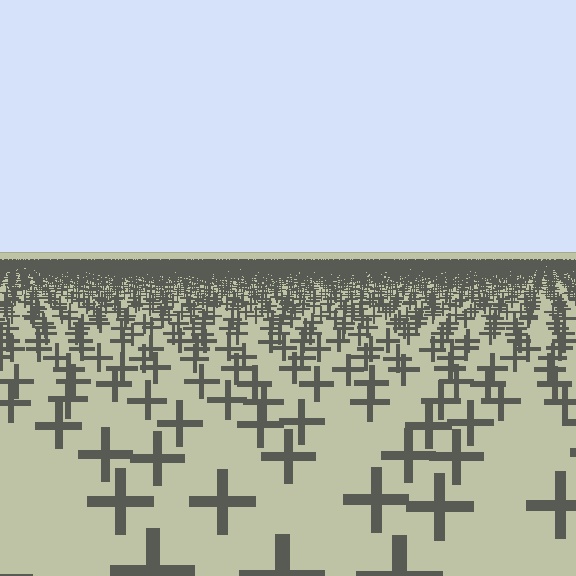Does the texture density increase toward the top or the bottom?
Density increases toward the top.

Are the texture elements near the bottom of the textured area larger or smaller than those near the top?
Larger. Near the bottom, elements are closer to the viewer and appear at a bigger on-screen size.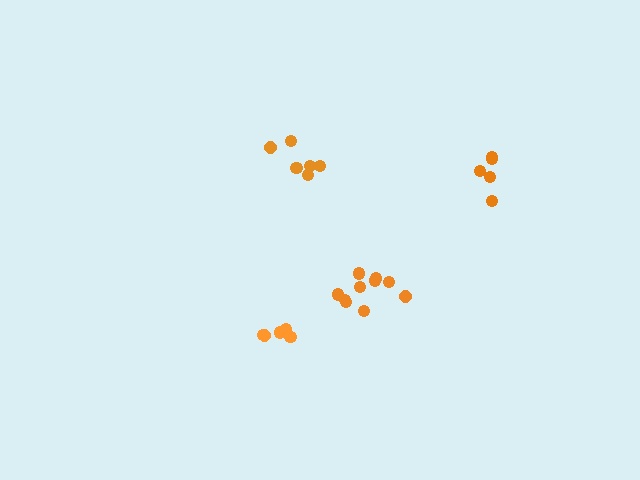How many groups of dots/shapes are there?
There are 4 groups.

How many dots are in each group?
Group 1: 5 dots, Group 2: 6 dots, Group 3: 5 dots, Group 4: 10 dots (26 total).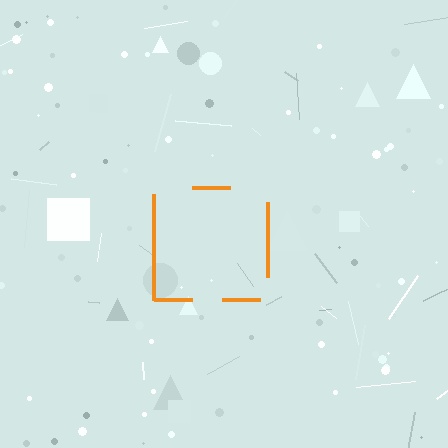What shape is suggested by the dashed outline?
The dashed outline suggests a square.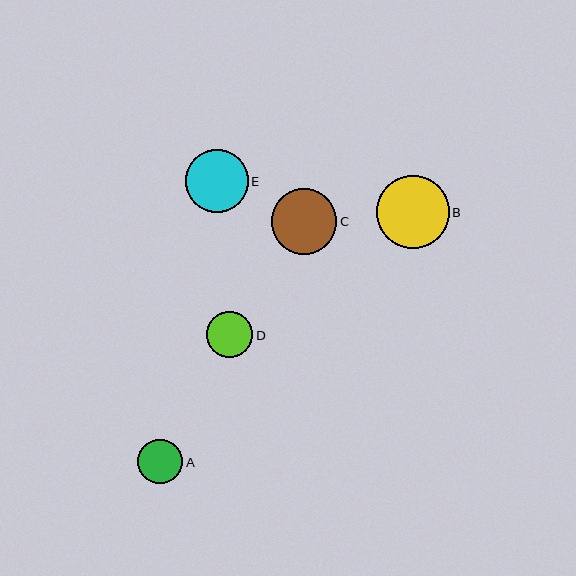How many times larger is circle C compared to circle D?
Circle C is approximately 1.4 times the size of circle D.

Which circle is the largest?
Circle B is the largest with a size of approximately 73 pixels.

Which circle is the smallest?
Circle A is the smallest with a size of approximately 45 pixels.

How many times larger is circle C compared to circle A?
Circle C is approximately 1.5 times the size of circle A.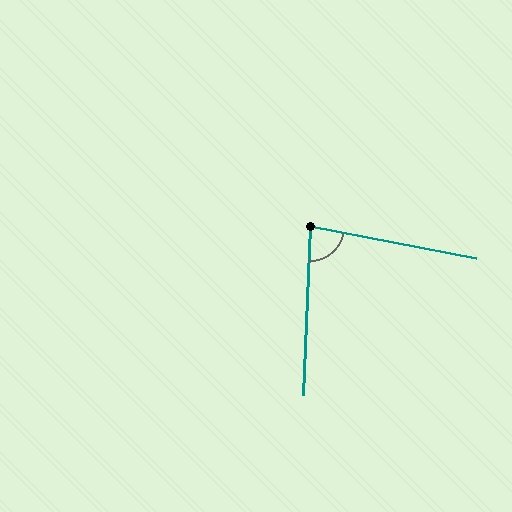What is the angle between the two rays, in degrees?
Approximately 81 degrees.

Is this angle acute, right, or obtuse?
It is acute.